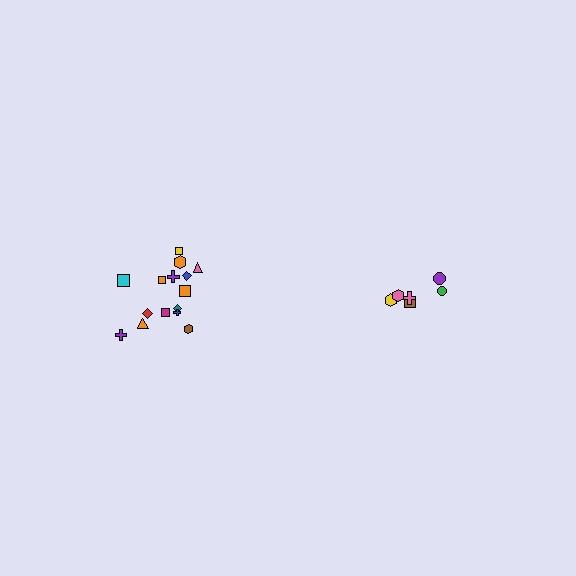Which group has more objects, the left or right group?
The left group.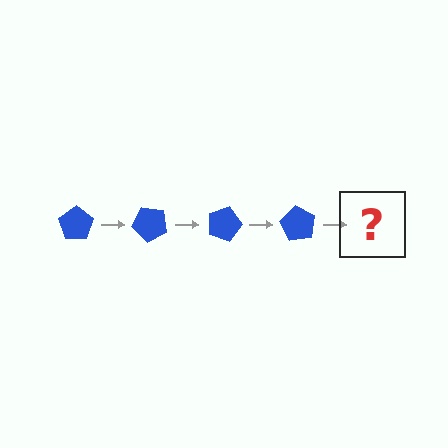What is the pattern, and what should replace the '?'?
The pattern is that the pentagon rotates 45 degrees each step. The '?' should be a blue pentagon rotated 180 degrees.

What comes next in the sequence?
The next element should be a blue pentagon rotated 180 degrees.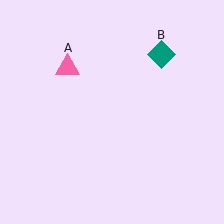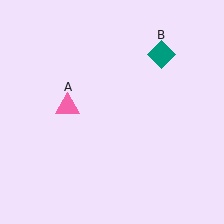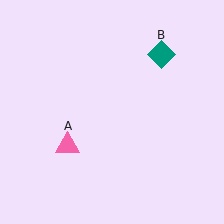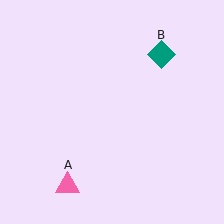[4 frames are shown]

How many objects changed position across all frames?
1 object changed position: pink triangle (object A).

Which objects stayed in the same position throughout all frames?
Teal diamond (object B) remained stationary.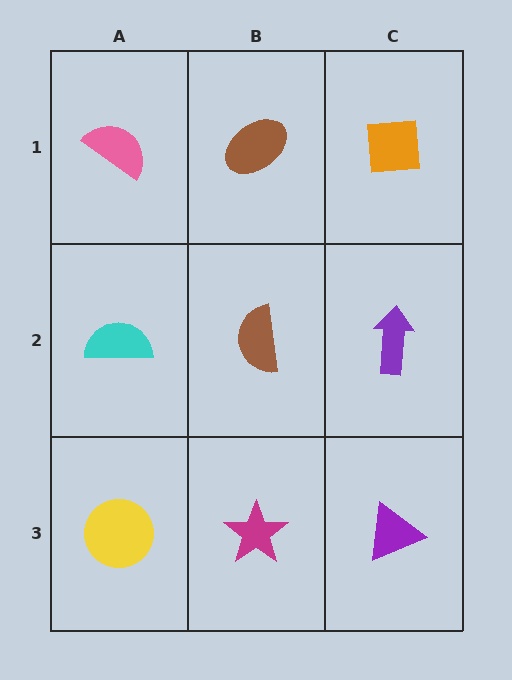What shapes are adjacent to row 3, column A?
A cyan semicircle (row 2, column A), a magenta star (row 3, column B).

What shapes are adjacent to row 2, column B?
A brown ellipse (row 1, column B), a magenta star (row 3, column B), a cyan semicircle (row 2, column A), a purple arrow (row 2, column C).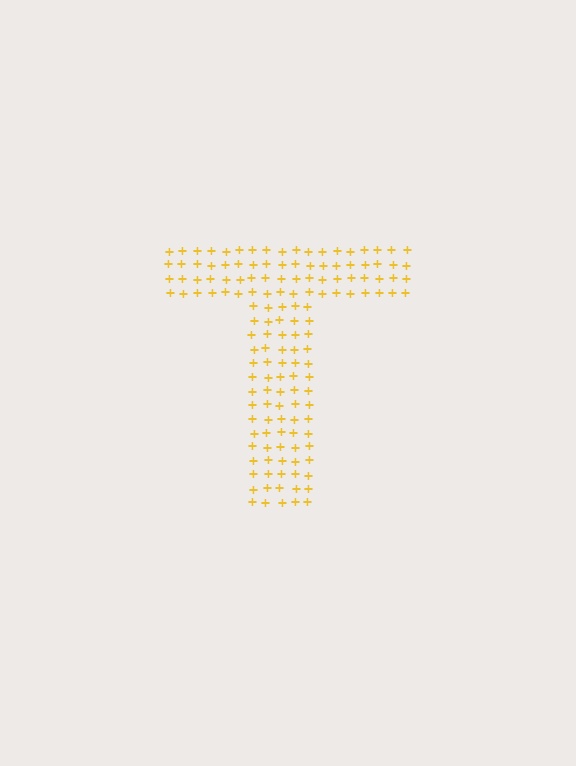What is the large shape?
The large shape is the letter T.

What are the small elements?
The small elements are plus signs.